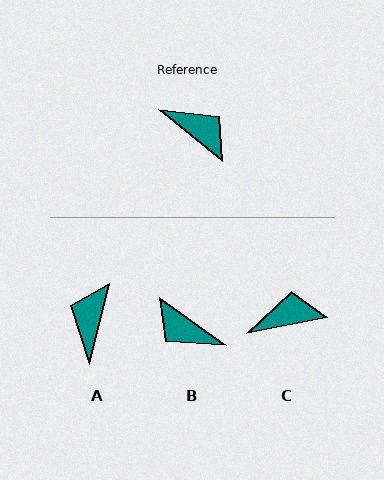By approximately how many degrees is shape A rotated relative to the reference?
Approximately 115 degrees counter-clockwise.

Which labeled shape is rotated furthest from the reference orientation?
B, about 177 degrees away.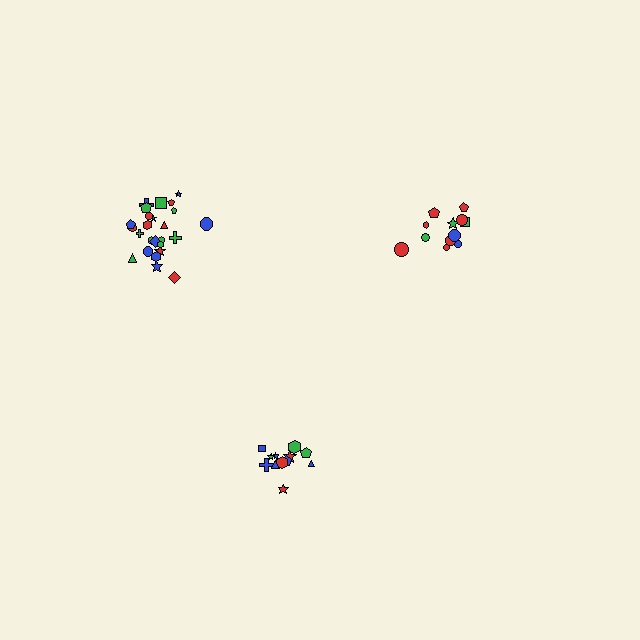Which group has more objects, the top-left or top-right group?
The top-left group.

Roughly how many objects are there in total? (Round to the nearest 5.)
Roughly 50 objects in total.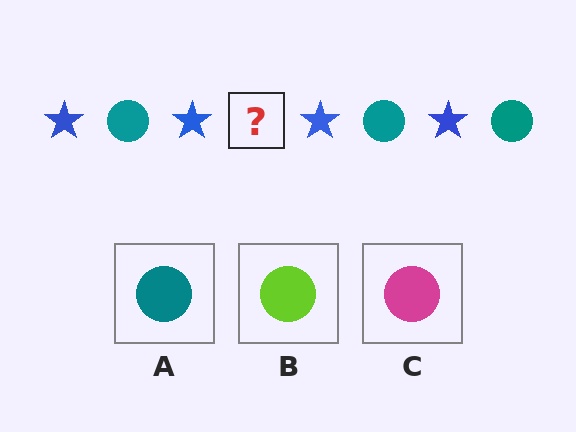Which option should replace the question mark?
Option A.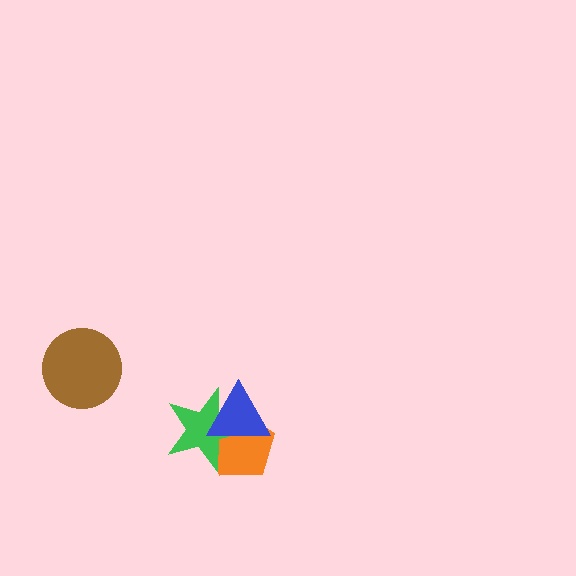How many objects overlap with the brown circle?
0 objects overlap with the brown circle.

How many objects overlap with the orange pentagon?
2 objects overlap with the orange pentagon.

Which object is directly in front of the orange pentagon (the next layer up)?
The green star is directly in front of the orange pentagon.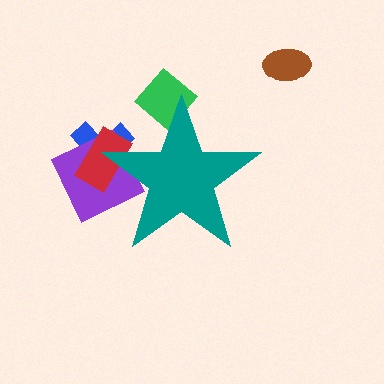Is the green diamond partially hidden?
Yes, the green diamond is partially hidden behind the teal star.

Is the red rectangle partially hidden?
Yes, the red rectangle is partially hidden behind the teal star.